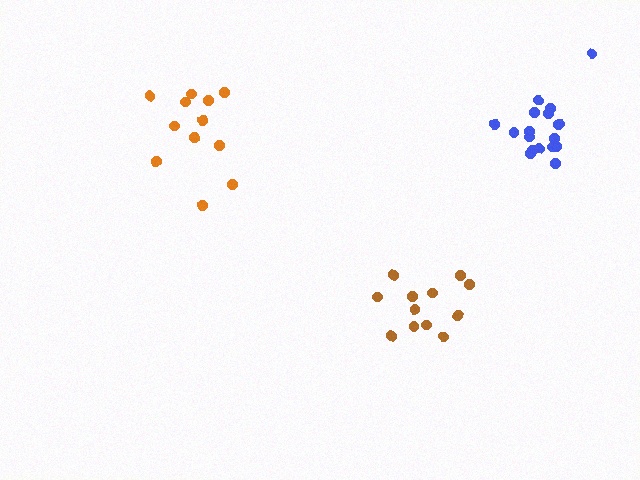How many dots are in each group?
Group 1: 18 dots, Group 2: 12 dots, Group 3: 12 dots (42 total).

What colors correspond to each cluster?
The clusters are colored: blue, brown, orange.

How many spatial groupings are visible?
There are 3 spatial groupings.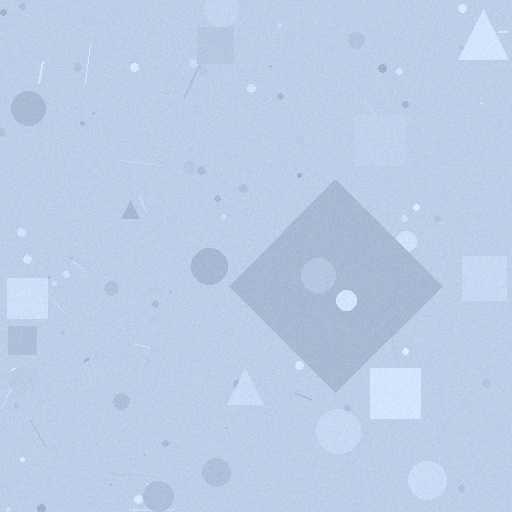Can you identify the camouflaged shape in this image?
The camouflaged shape is a diamond.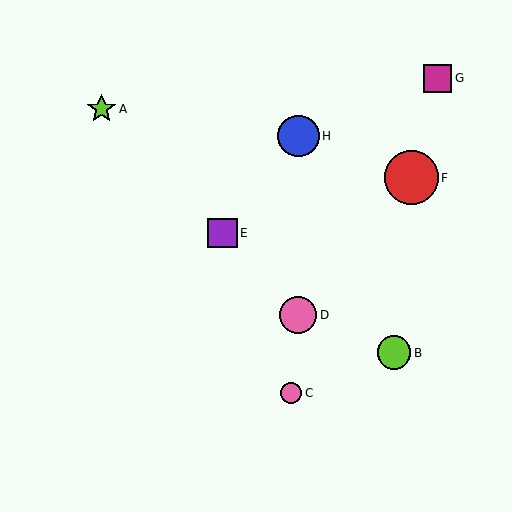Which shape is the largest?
The red circle (labeled F) is the largest.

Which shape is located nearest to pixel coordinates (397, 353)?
The lime circle (labeled B) at (394, 353) is nearest to that location.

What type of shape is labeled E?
Shape E is a purple square.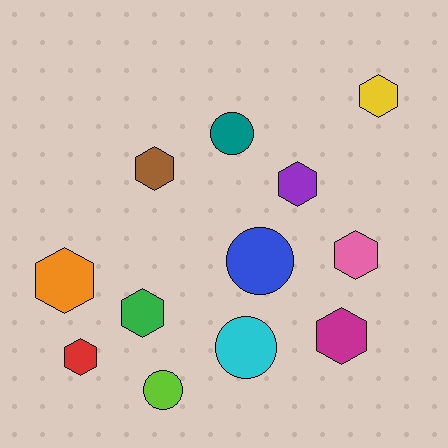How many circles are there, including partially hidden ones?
There are 4 circles.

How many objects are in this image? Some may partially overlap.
There are 12 objects.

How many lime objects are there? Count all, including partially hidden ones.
There is 1 lime object.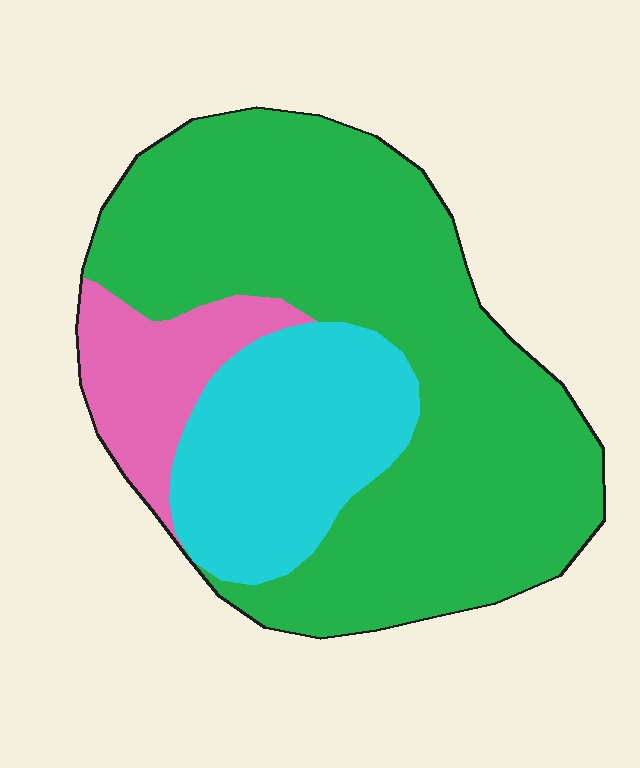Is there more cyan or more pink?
Cyan.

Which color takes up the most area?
Green, at roughly 65%.